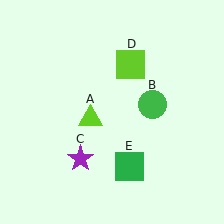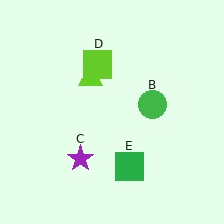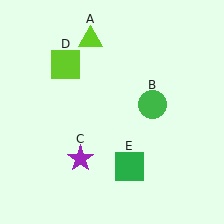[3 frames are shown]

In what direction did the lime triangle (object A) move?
The lime triangle (object A) moved up.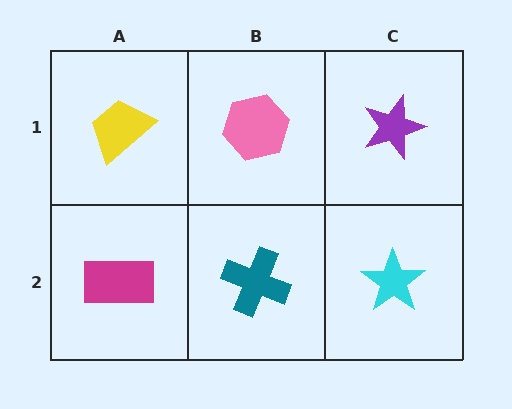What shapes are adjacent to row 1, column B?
A teal cross (row 2, column B), a yellow trapezoid (row 1, column A), a purple star (row 1, column C).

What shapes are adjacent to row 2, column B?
A pink hexagon (row 1, column B), a magenta rectangle (row 2, column A), a cyan star (row 2, column C).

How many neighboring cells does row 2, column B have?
3.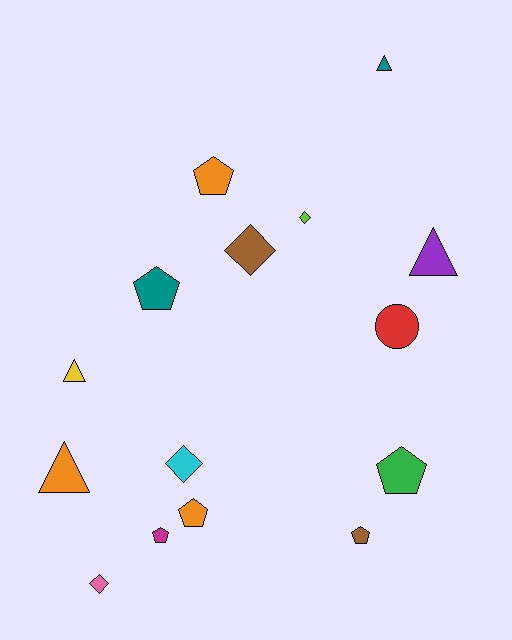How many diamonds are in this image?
There are 4 diamonds.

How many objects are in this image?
There are 15 objects.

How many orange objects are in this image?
There are 3 orange objects.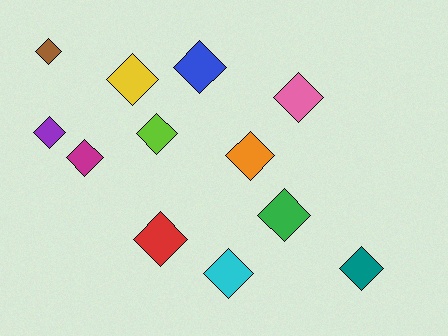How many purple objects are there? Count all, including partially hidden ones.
There is 1 purple object.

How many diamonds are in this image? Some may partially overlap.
There are 12 diamonds.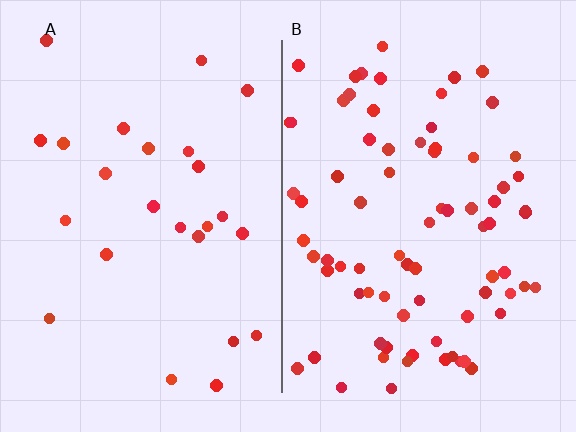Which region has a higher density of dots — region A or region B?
B (the right).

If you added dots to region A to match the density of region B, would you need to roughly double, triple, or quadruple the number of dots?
Approximately triple.